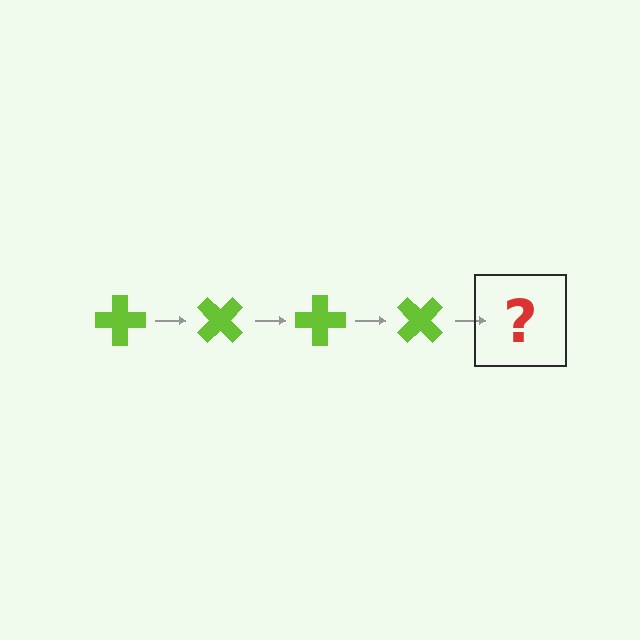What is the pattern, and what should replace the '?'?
The pattern is that the cross rotates 45 degrees each step. The '?' should be a lime cross rotated 180 degrees.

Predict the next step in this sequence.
The next step is a lime cross rotated 180 degrees.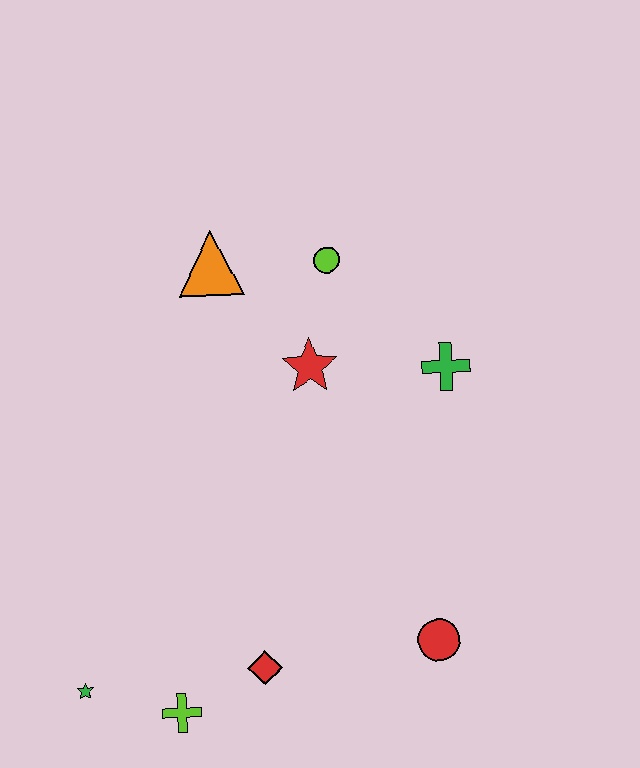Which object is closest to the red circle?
The red diamond is closest to the red circle.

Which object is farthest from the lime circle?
The green star is farthest from the lime circle.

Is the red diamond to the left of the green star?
No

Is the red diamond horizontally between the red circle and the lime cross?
Yes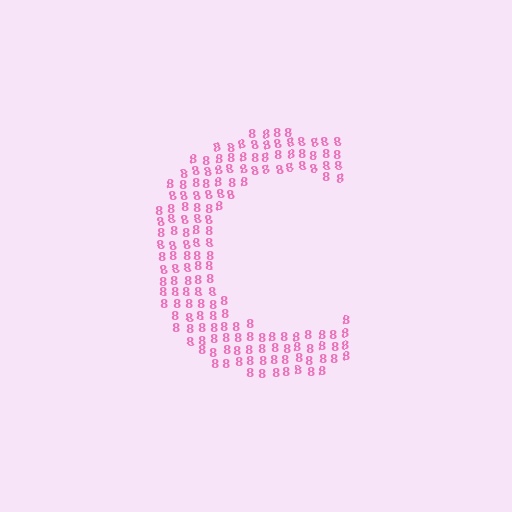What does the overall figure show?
The overall figure shows the letter C.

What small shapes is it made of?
It is made of small digit 8's.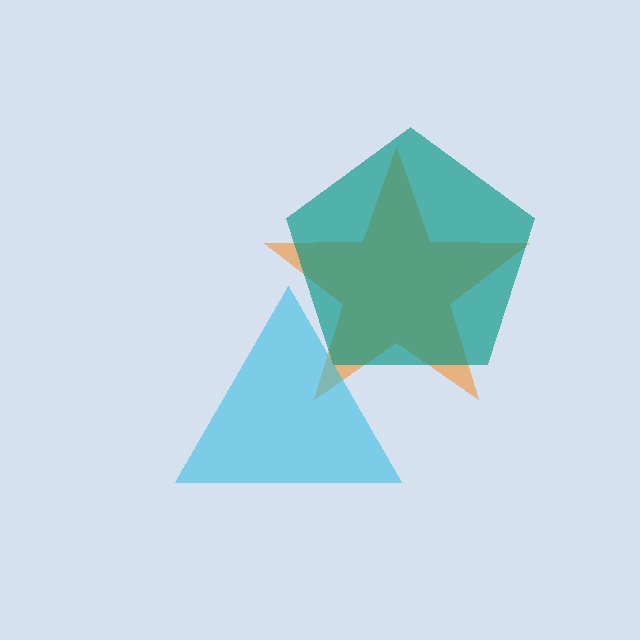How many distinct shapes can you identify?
There are 3 distinct shapes: an orange star, a cyan triangle, a teal pentagon.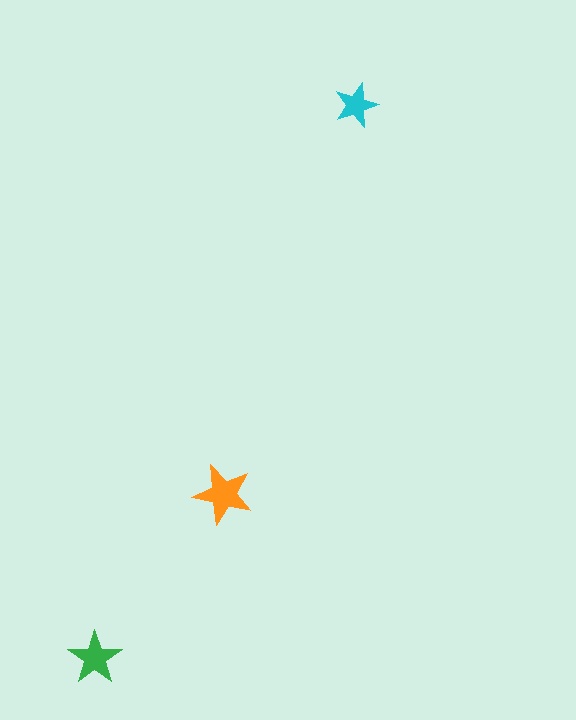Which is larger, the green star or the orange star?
The orange one.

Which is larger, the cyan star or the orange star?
The orange one.